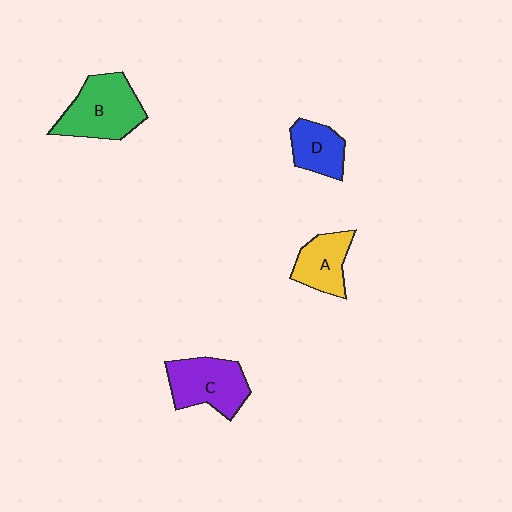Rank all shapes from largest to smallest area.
From largest to smallest: B (green), C (purple), A (yellow), D (blue).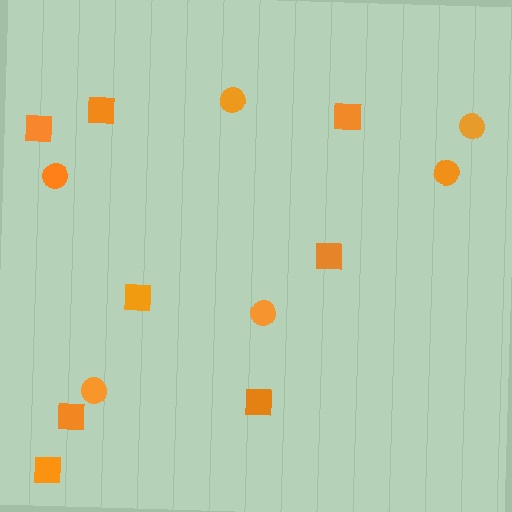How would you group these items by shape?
There are 2 groups: one group of squares (8) and one group of circles (6).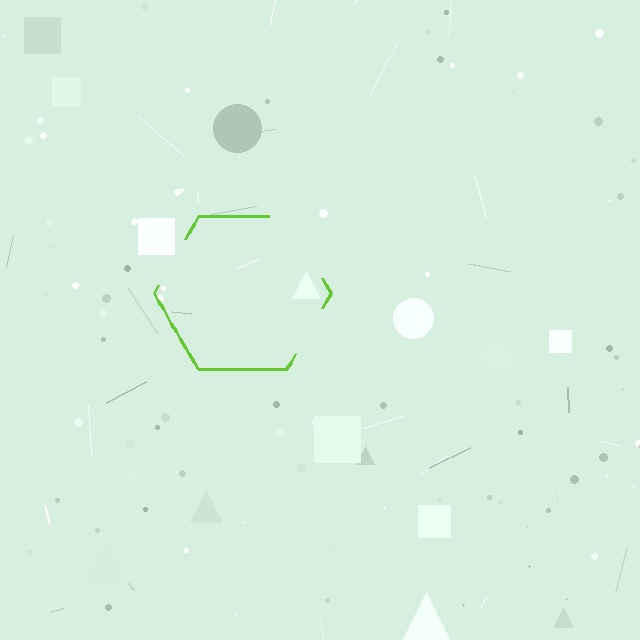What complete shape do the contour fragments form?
The contour fragments form a hexagon.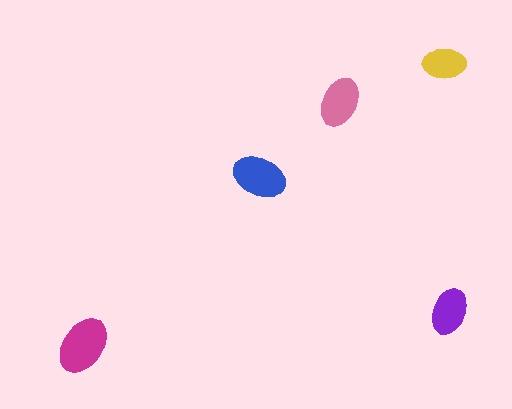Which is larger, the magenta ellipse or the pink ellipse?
The magenta one.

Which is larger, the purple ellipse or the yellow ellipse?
The purple one.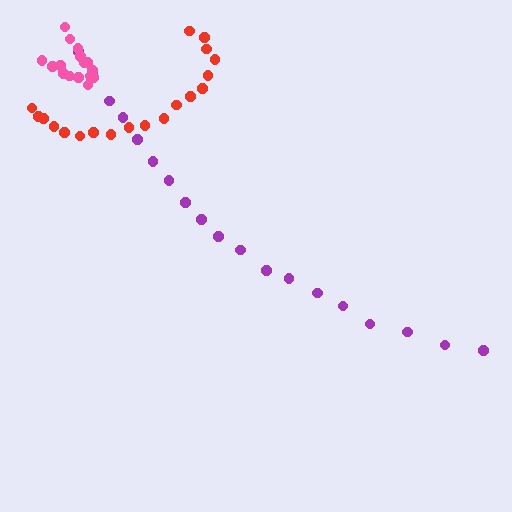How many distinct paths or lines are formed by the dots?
There are 3 distinct paths.